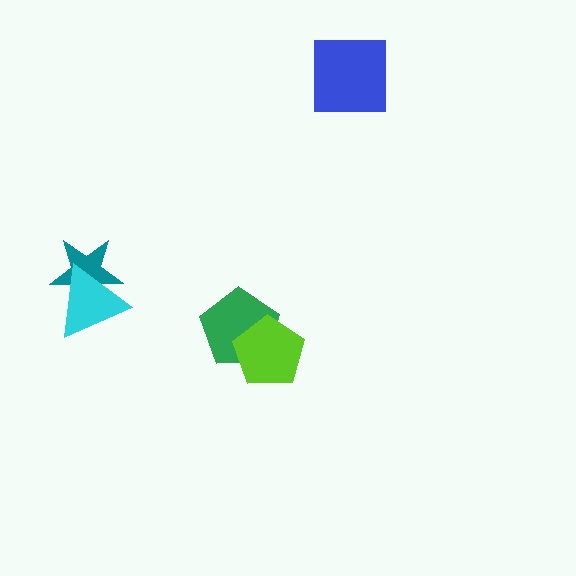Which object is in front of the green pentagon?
The lime pentagon is in front of the green pentagon.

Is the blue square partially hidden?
No, no other shape covers it.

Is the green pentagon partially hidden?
Yes, it is partially covered by another shape.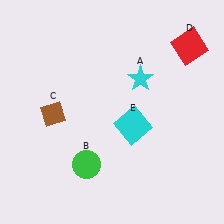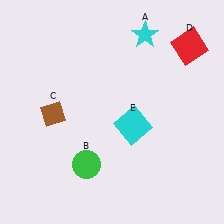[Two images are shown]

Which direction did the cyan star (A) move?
The cyan star (A) moved up.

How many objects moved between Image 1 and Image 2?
1 object moved between the two images.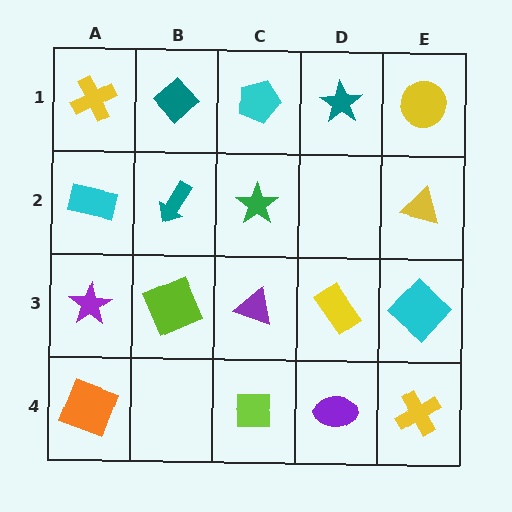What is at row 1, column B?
A teal diamond.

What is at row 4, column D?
A purple ellipse.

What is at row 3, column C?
A purple triangle.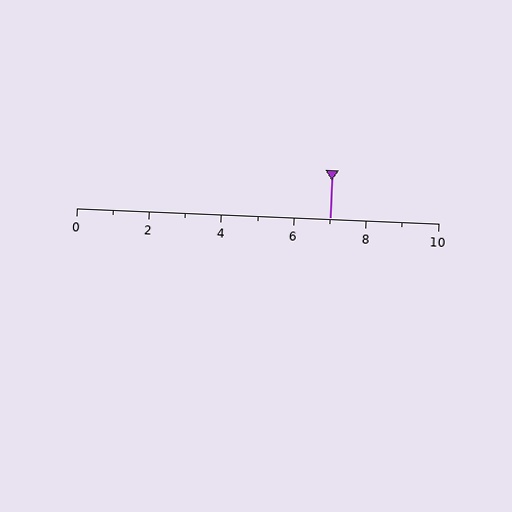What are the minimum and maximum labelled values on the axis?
The axis runs from 0 to 10.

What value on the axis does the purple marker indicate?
The marker indicates approximately 7.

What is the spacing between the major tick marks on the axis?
The major ticks are spaced 2 apart.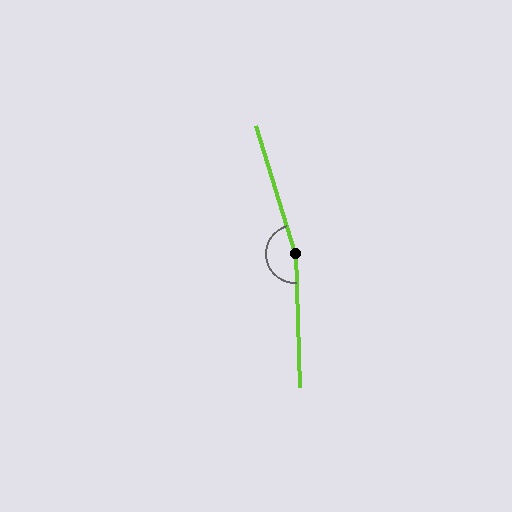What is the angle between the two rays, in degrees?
Approximately 165 degrees.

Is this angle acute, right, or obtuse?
It is obtuse.